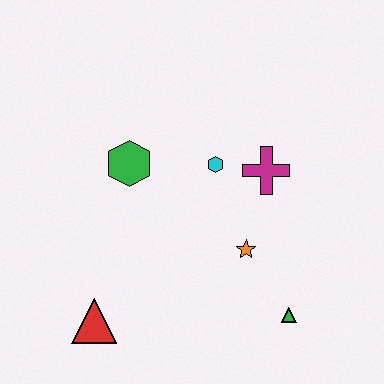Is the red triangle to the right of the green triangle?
No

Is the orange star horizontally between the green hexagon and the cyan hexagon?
No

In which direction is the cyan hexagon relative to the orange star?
The cyan hexagon is above the orange star.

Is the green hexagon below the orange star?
No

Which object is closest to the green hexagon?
The cyan hexagon is closest to the green hexagon.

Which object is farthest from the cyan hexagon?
The red triangle is farthest from the cyan hexagon.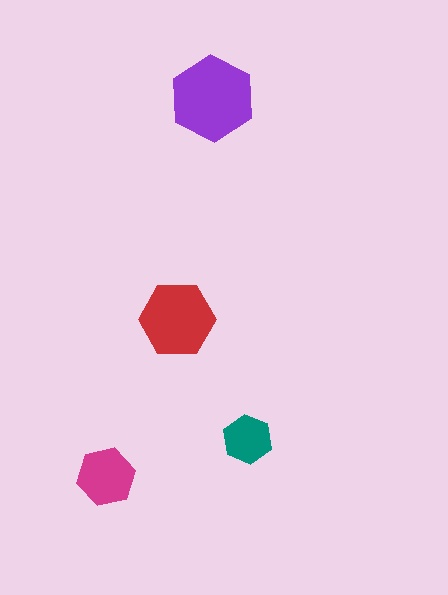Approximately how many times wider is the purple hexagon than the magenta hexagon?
About 1.5 times wider.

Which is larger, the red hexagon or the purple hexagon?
The purple one.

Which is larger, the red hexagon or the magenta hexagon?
The red one.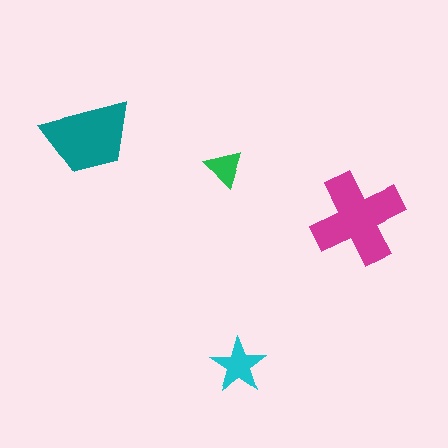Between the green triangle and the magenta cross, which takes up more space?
The magenta cross.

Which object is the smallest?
The green triangle.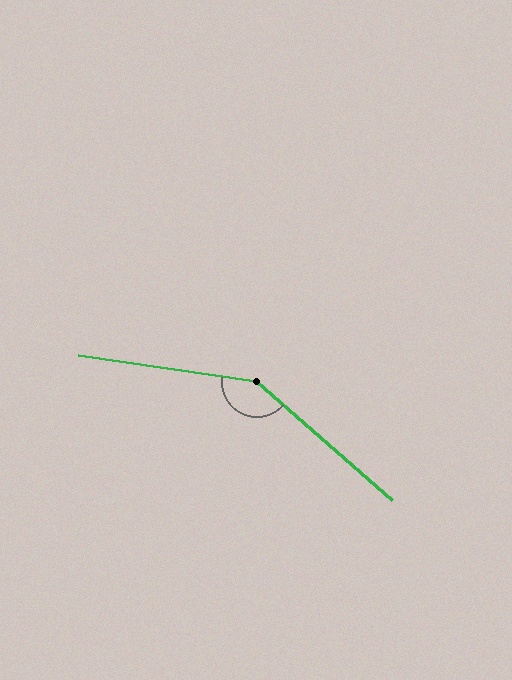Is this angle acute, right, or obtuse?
It is obtuse.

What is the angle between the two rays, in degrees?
Approximately 147 degrees.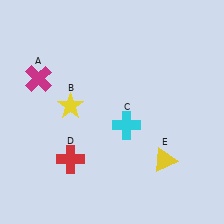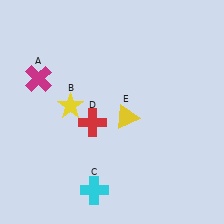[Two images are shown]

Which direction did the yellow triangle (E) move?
The yellow triangle (E) moved up.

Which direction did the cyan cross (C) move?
The cyan cross (C) moved down.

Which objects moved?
The objects that moved are: the cyan cross (C), the red cross (D), the yellow triangle (E).